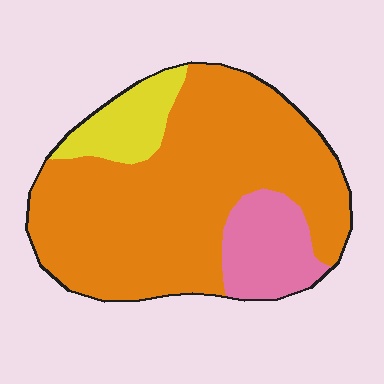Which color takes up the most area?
Orange, at roughly 75%.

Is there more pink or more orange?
Orange.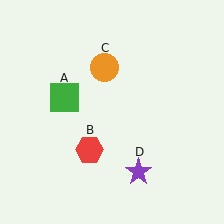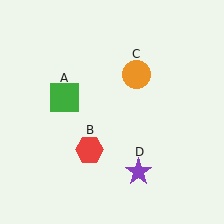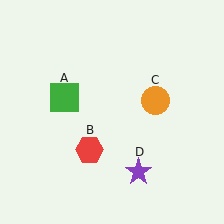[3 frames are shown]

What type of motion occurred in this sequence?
The orange circle (object C) rotated clockwise around the center of the scene.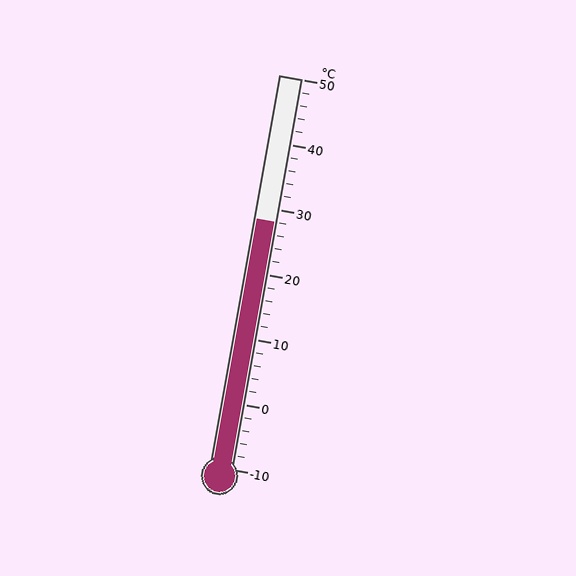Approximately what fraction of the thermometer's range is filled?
The thermometer is filled to approximately 65% of its range.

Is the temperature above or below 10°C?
The temperature is above 10°C.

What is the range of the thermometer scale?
The thermometer scale ranges from -10°C to 50°C.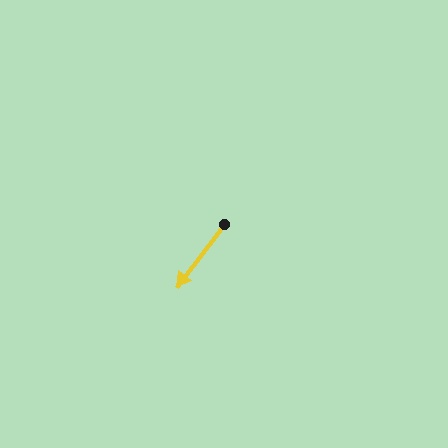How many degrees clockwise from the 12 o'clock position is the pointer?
Approximately 217 degrees.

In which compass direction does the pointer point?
Southwest.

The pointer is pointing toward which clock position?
Roughly 7 o'clock.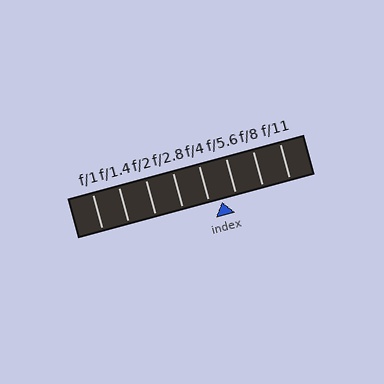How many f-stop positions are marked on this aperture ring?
There are 8 f-stop positions marked.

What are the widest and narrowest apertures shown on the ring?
The widest aperture shown is f/1 and the narrowest is f/11.